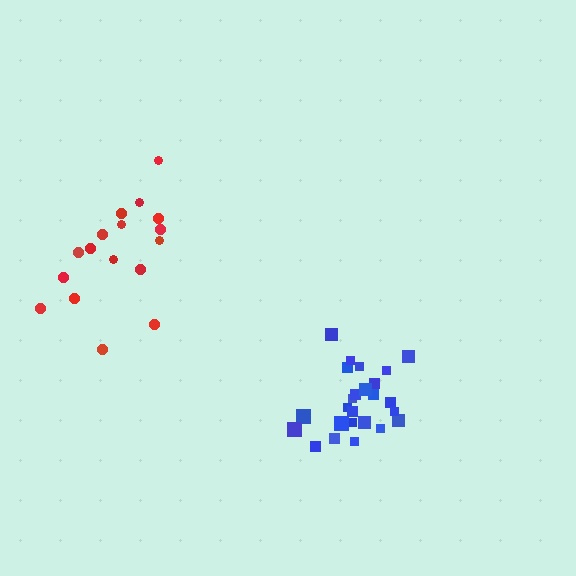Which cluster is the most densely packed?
Blue.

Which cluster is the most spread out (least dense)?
Red.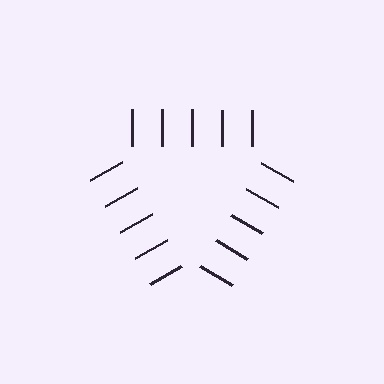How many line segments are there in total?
15 — 5 along each of the 3 edges.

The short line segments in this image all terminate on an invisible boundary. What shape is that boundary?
An illusory triangle — the line segments terminate on its edges but no continuous stroke is drawn.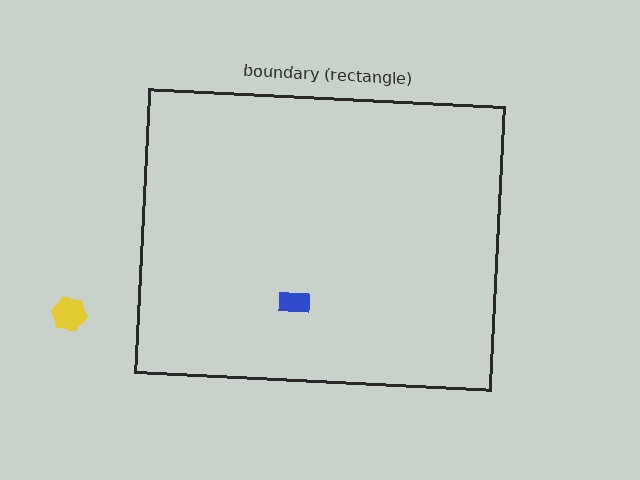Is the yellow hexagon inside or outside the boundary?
Outside.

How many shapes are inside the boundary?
1 inside, 1 outside.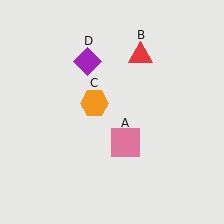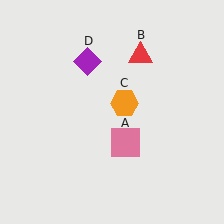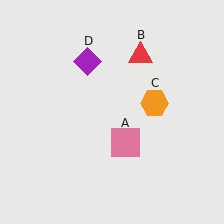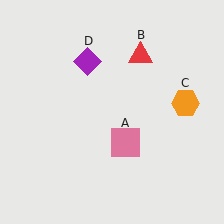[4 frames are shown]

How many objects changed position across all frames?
1 object changed position: orange hexagon (object C).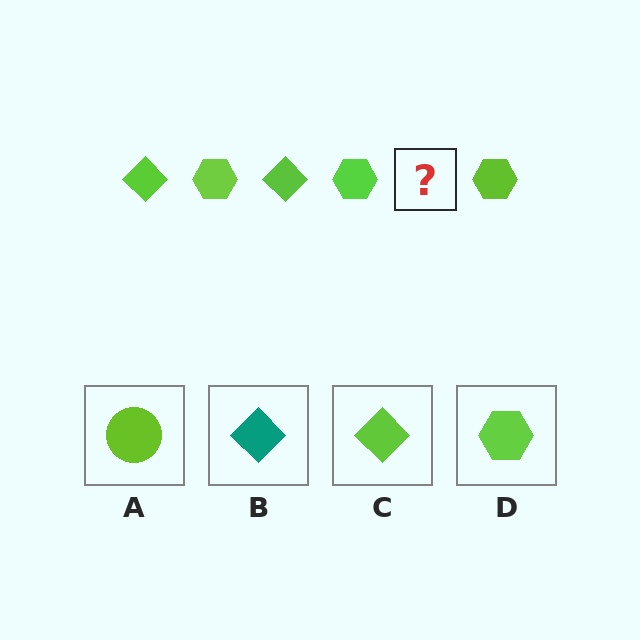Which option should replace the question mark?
Option C.